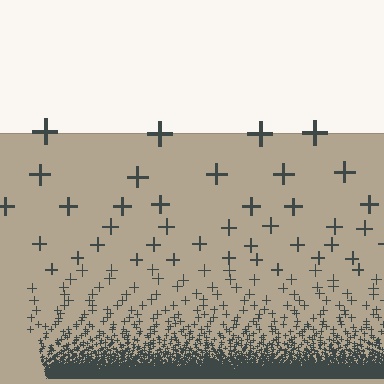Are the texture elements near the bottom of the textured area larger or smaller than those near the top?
Smaller. The gradient is inverted — elements near the bottom are smaller and denser.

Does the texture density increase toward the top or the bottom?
Density increases toward the bottom.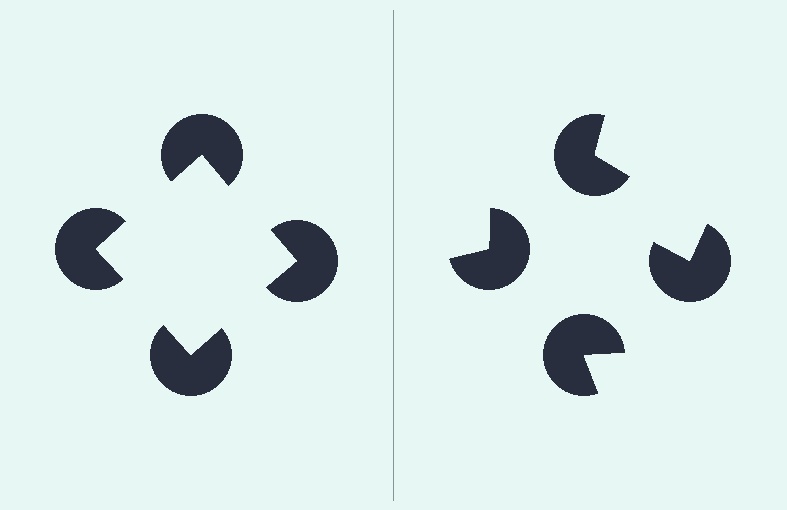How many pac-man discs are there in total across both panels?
8 — 4 on each side.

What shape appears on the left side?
An illusory square.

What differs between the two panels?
The pac-man discs are positioned identically on both sides; only the wedge orientations differ. On the left they align to a square; on the right they are misaligned.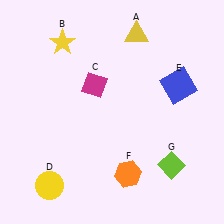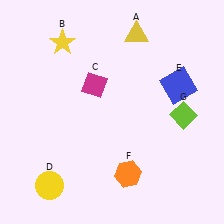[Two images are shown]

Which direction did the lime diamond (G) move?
The lime diamond (G) moved up.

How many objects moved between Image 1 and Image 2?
1 object moved between the two images.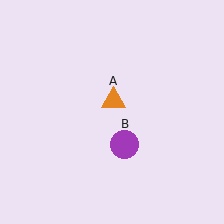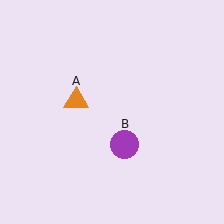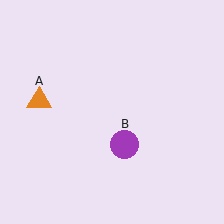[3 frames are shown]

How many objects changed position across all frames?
1 object changed position: orange triangle (object A).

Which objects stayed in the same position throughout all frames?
Purple circle (object B) remained stationary.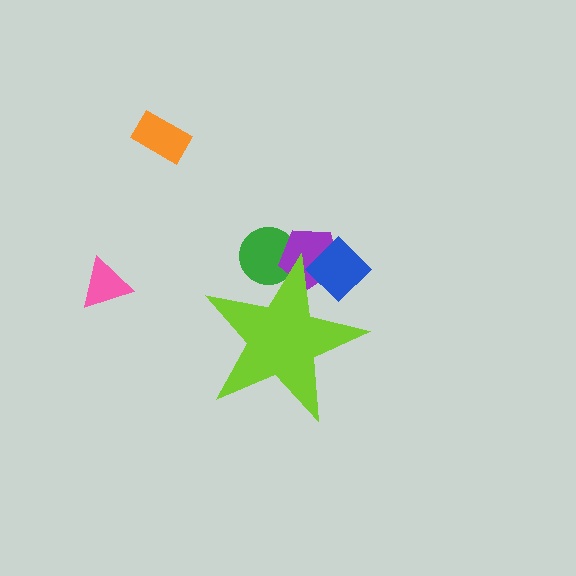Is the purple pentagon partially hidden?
Yes, the purple pentagon is partially hidden behind the lime star.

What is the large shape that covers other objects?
A lime star.